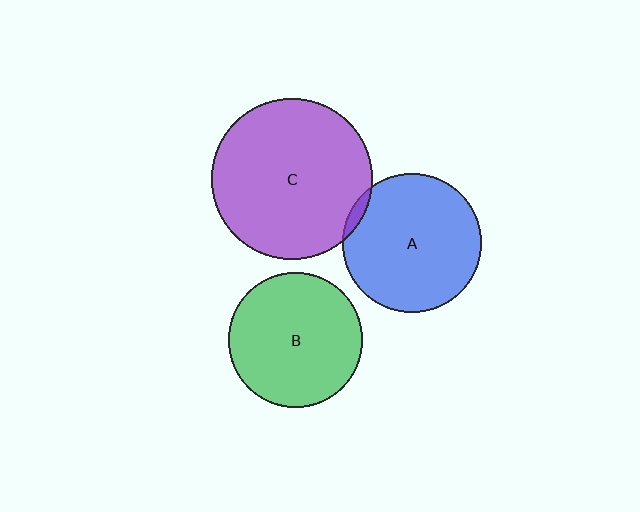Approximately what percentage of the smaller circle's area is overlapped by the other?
Approximately 5%.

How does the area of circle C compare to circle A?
Approximately 1.4 times.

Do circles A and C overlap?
Yes.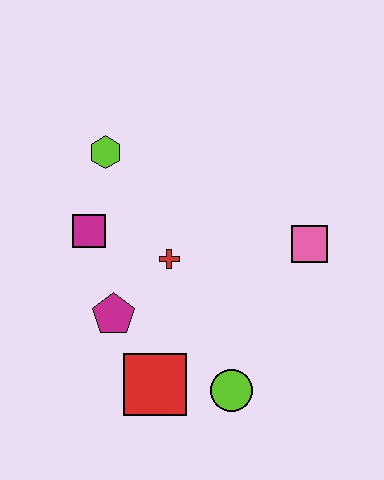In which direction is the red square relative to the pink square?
The red square is to the left of the pink square.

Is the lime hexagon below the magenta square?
No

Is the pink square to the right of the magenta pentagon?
Yes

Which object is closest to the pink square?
The red cross is closest to the pink square.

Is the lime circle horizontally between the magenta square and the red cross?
No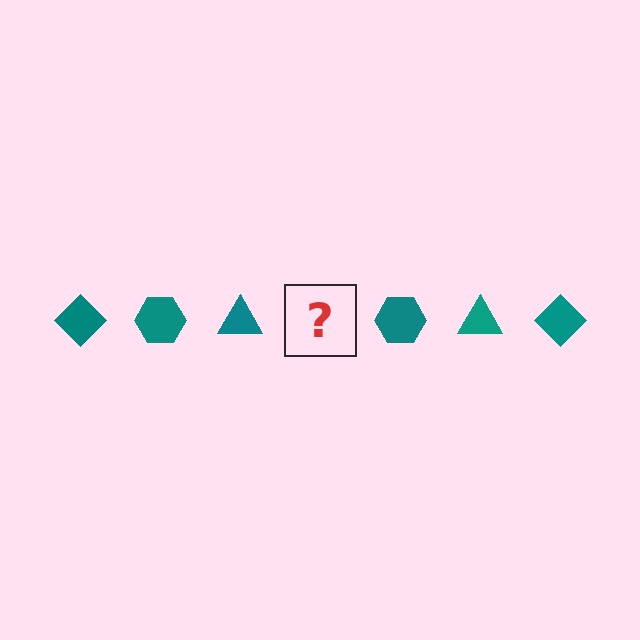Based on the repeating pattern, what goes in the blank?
The blank should be a teal diamond.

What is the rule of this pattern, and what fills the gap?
The rule is that the pattern cycles through diamond, hexagon, triangle shapes in teal. The gap should be filled with a teal diamond.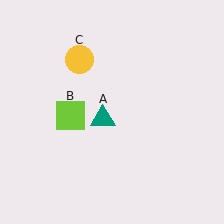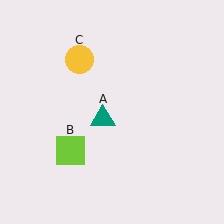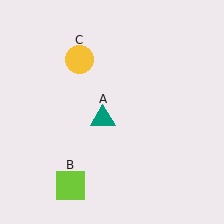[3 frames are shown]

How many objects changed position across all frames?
1 object changed position: lime square (object B).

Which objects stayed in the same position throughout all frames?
Teal triangle (object A) and yellow circle (object C) remained stationary.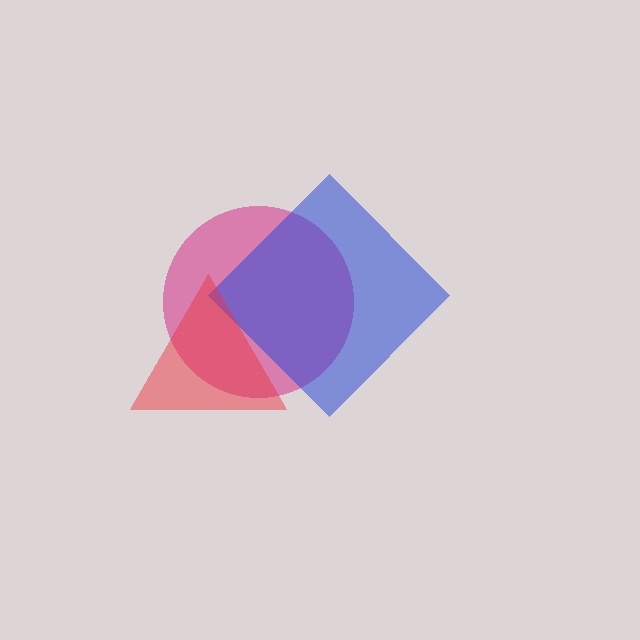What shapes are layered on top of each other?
The layered shapes are: a magenta circle, a blue diamond, a red triangle.